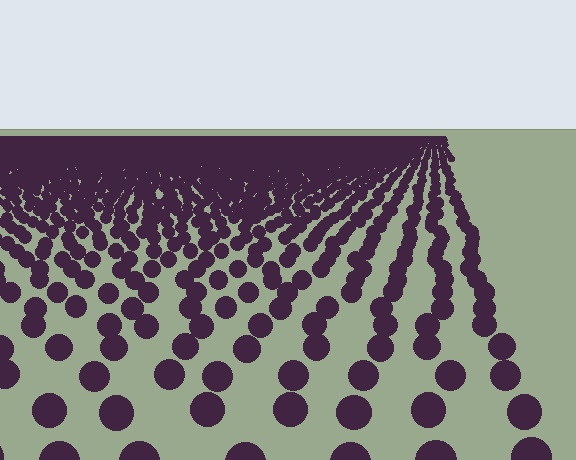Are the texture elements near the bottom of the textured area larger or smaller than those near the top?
Larger. Near the bottom, elements are closer to the viewer and appear at a bigger on-screen size.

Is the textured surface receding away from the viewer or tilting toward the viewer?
The surface is receding away from the viewer. Texture elements get smaller and denser toward the top.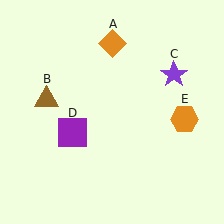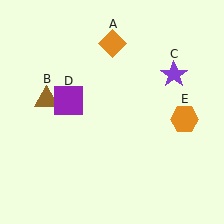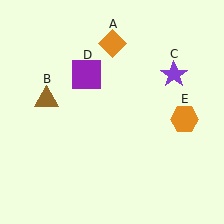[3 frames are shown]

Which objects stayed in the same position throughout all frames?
Orange diamond (object A) and brown triangle (object B) and purple star (object C) and orange hexagon (object E) remained stationary.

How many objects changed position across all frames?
1 object changed position: purple square (object D).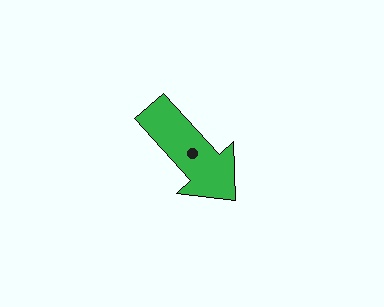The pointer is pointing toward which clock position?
Roughly 5 o'clock.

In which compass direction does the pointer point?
Southeast.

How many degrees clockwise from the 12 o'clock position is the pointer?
Approximately 138 degrees.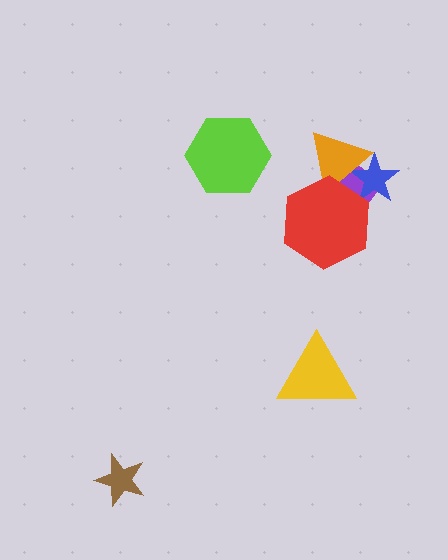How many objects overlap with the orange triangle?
3 objects overlap with the orange triangle.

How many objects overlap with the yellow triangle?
0 objects overlap with the yellow triangle.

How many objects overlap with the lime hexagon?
0 objects overlap with the lime hexagon.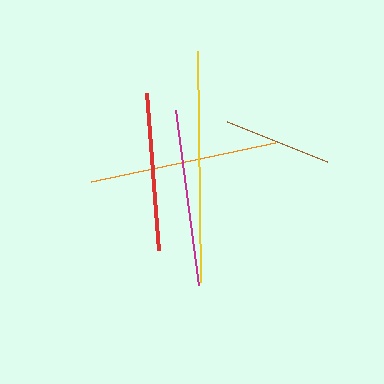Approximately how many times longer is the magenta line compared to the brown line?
The magenta line is approximately 1.6 times the length of the brown line.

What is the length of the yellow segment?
The yellow segment is approximately 231 pixels long.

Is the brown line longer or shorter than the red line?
The red line is longer than the brown line.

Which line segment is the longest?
The yellow line is the longest at approximately 231 pixels.